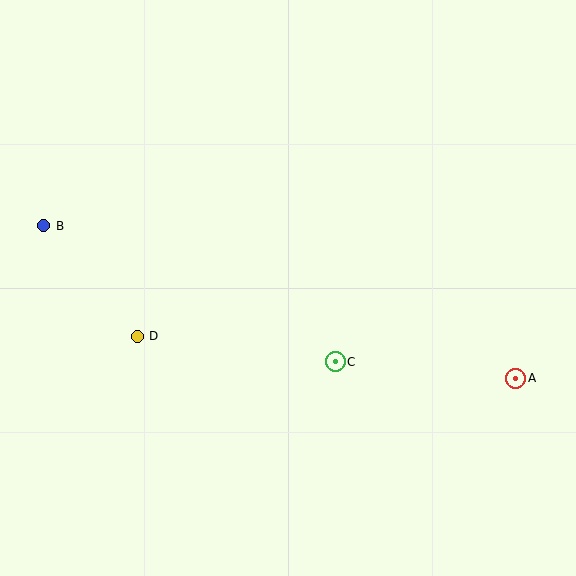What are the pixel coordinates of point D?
Point D is at (137, 336).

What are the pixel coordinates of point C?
Point C is at (335, 362).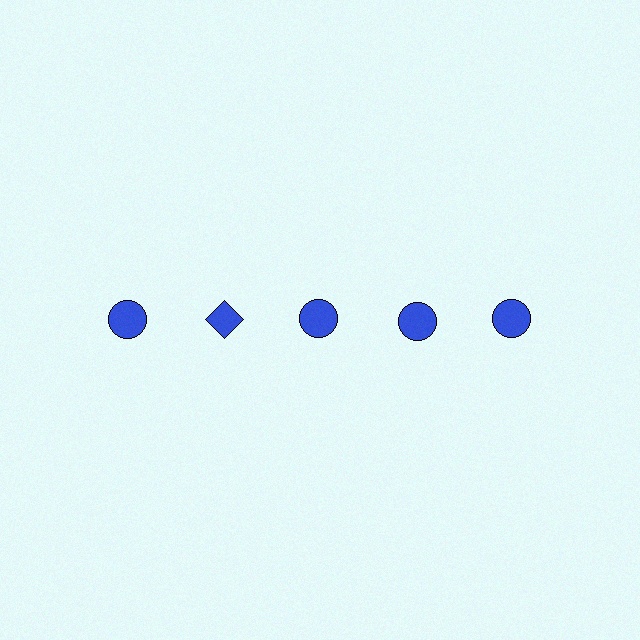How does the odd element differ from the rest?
It has a different shape: diamond instead of circle.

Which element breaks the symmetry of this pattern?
The blue diamond in the top row, second from left column breaks the symmetry. All other shapes are blue circles.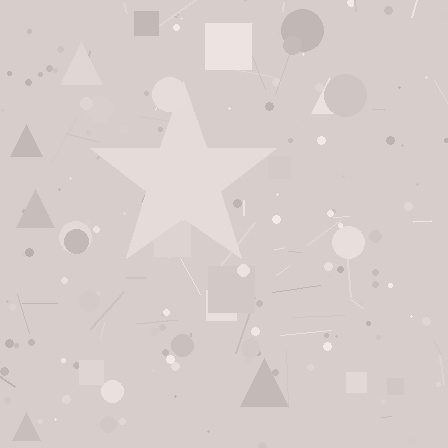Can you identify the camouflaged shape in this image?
The camouflaged shape is a star.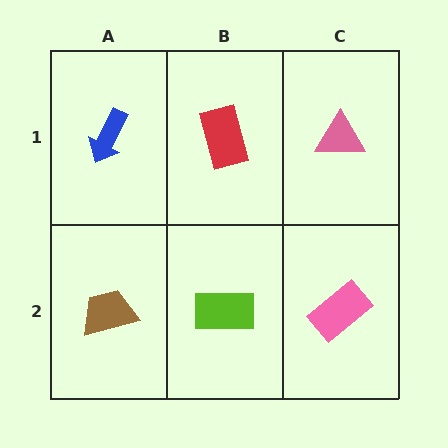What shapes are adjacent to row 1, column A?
A brown trapezoid (row 2, column A), a red rectangle (row 1, column B).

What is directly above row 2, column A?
A blue arrow.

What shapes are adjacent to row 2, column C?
A pink triangle (row 1, column C), a lime rectangle (row 2, column B).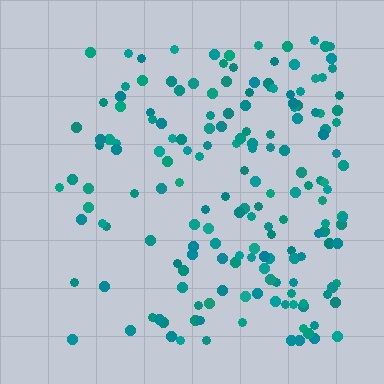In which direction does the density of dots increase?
From left to right, with the right side densest.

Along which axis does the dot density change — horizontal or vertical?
Horizontal.